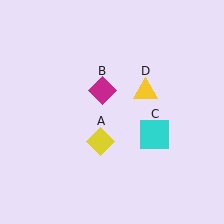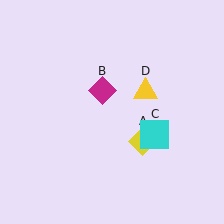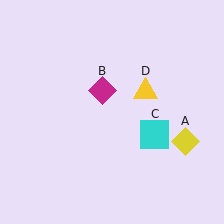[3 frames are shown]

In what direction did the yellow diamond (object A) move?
The yellow diamond (object A) moved right.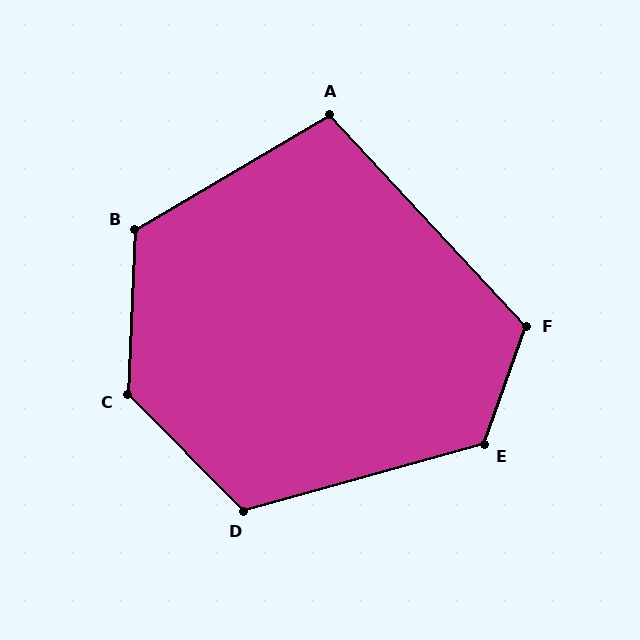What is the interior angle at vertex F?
Approximately 118 degrees (obtuse).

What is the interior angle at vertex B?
Approximately 123 degrees (obtuse).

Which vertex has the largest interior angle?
C, at approximately 133 degrees.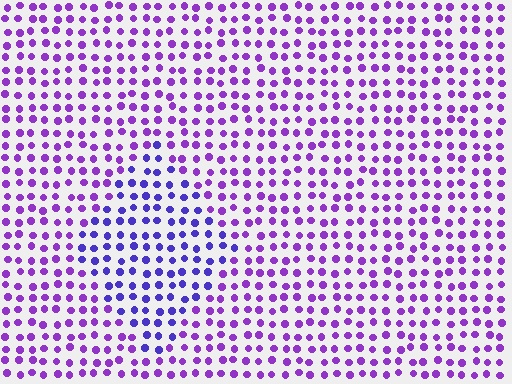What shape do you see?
I see a diamond.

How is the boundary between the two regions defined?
The boundary is defined purely by a slight shift in hue (about 30 degrees). Spacing, size, and orientation are identical on both sides.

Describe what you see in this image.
The image is filled with small purple elements in a uniform arrangement. A diamond-shaped region is visible where the elements are tinted to a slightly different hue, forming a subtle color boundary.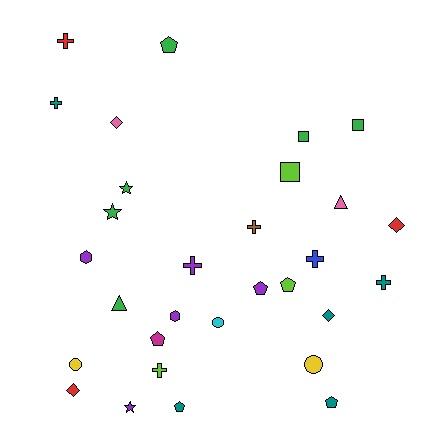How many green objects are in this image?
There are 6 green objects.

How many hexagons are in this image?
There are 2 hexagons.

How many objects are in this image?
There are 30 objects.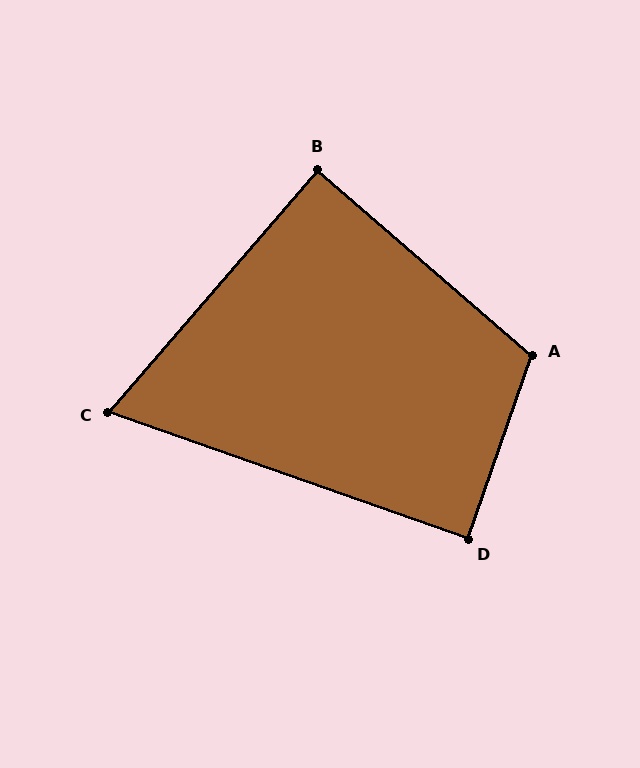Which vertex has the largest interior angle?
A, at approximately 111 degrees.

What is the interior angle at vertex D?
Approximately 90 degrees (approximately right).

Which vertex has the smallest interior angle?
C, at approximately 69 degrees.